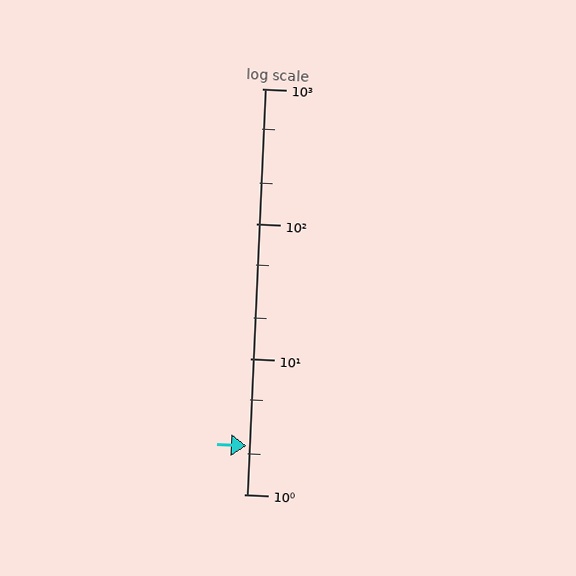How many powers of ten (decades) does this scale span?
The scale spans 3 decades, from 1 to 1000.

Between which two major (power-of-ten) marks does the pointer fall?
The pointer is between 1 and 10.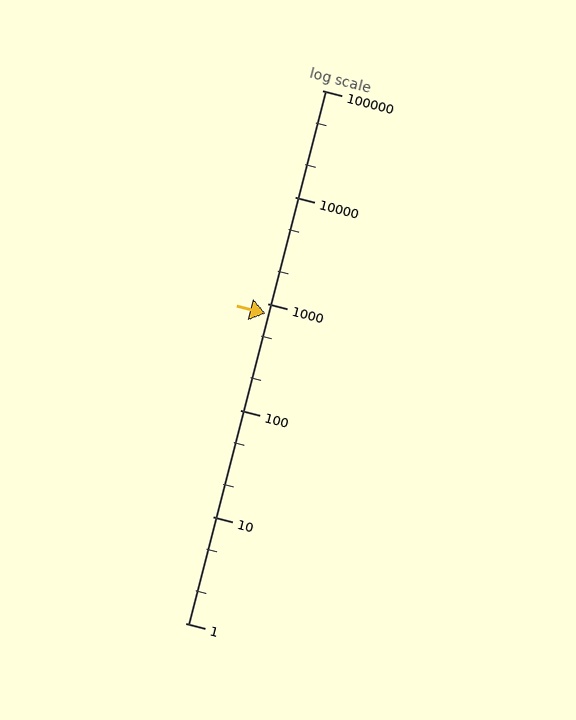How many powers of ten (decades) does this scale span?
The scale spans 5 decades, from 1 to 100000.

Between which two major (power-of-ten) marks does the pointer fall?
The pointer is between 100 and 1000.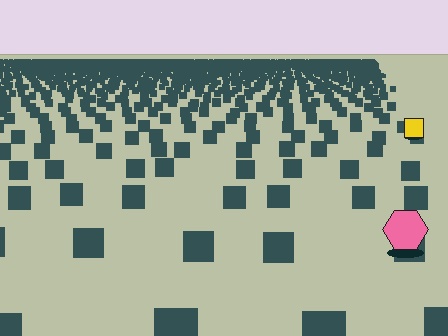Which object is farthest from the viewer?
The yellow square is farthest from the viewer. It appears smaller and the ground texture around it is denser.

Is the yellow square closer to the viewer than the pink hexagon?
No. The pink hexagon is closer — you can tell from the texture gradient: the ground texture is coarser near it.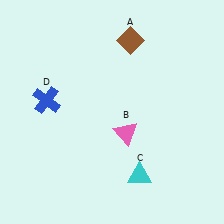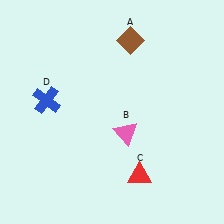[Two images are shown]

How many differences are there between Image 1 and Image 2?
There is 1 difference between the two images.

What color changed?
The triangle (C) changed from cyan in Image 1 to red in Image 2.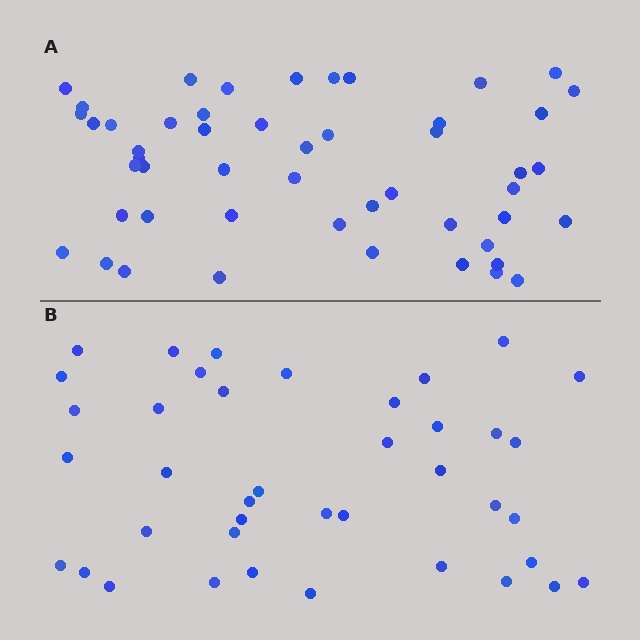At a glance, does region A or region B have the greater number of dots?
Region A (the top region) has more dots.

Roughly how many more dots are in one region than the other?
Region A has roughly 10 or so more dots than region B.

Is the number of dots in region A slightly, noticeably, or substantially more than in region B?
Region A has noticeably more, but not dramatically so. The ratio is roughly 1.2 to 1.